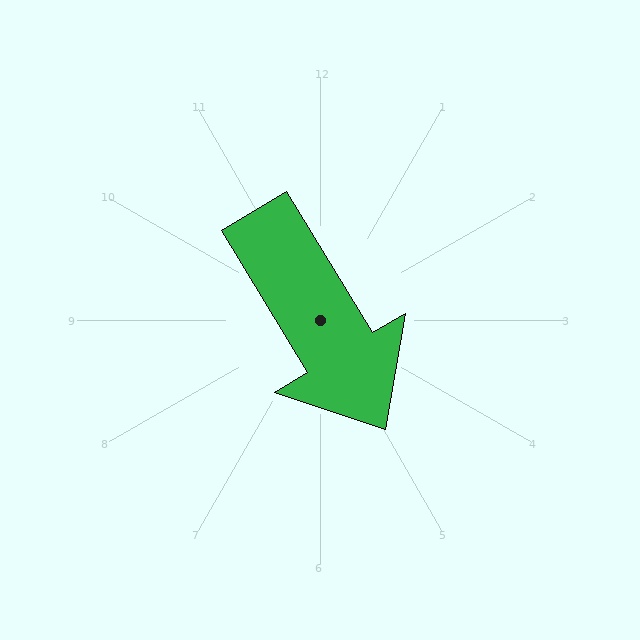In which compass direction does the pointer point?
Southeast.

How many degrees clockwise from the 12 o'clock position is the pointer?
Approximately 149 degrees.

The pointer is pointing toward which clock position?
Roughly 5 o'clock.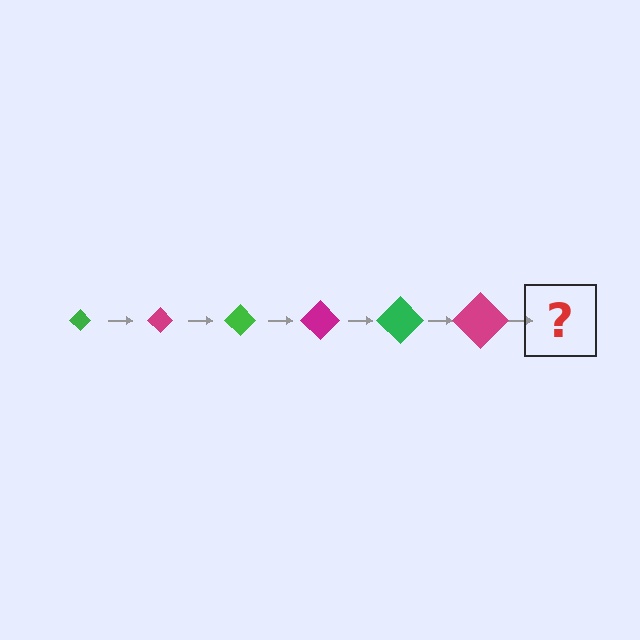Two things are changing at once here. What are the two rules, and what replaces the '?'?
The two rules are that the diamond grows larger each step and the color cycles through green and magenta. The '?' should be a green diamond, larger than the previous one.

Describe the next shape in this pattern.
It should be a green diamond, larger than the previous one.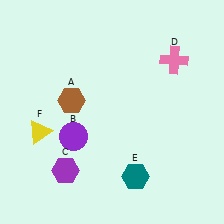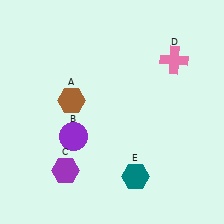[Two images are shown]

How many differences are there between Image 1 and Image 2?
There is 1 difference between the two images.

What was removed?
The yellow triangle (F) was removed in Image 2.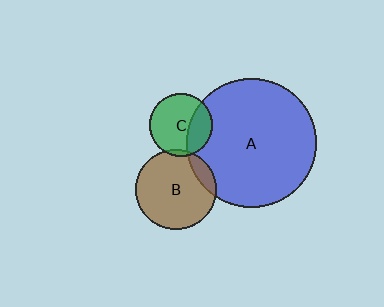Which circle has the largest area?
Circle A (blue).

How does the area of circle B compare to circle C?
Approximately 1.6 times.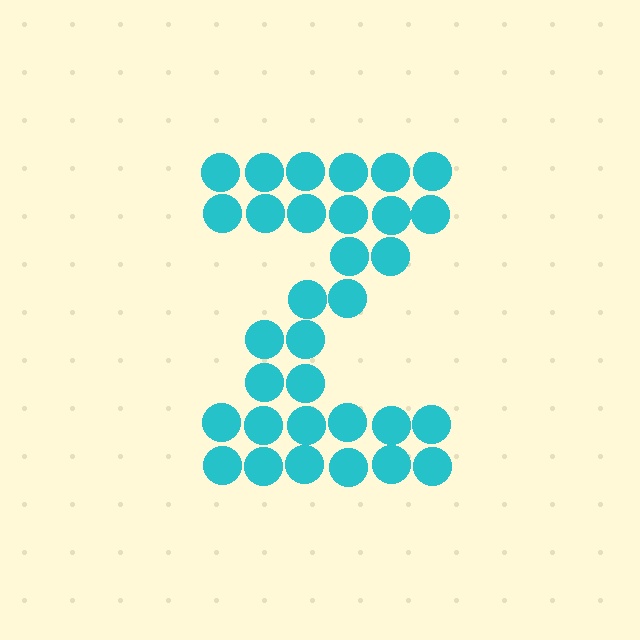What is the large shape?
The large shape is the letter Z.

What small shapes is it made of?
It is made of small circles.